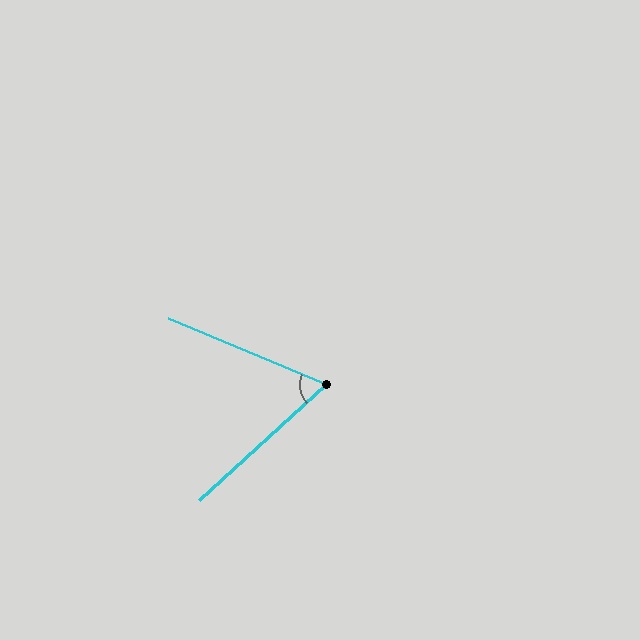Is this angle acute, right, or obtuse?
It is acute.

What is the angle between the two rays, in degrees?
Approximately 65 degrees.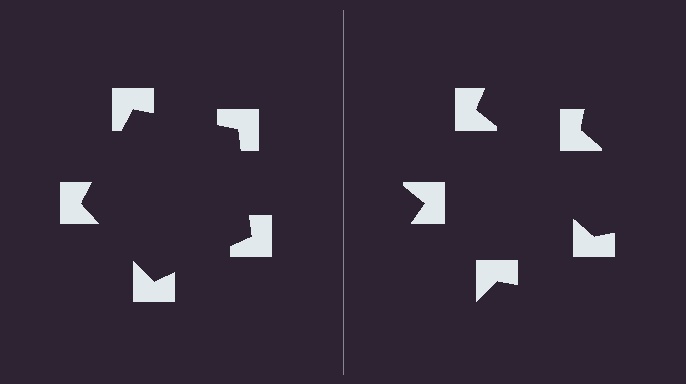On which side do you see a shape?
An illusory pentagon appears on the left side. On the right side the wedge cuts are rotated, so no coherent shape forms.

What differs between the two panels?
The notched squares are positioned identically on both sides; only the wedge orientations differ. On the left they align to a pentagon; on the right they are misaligned.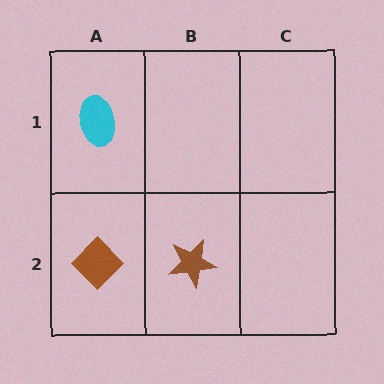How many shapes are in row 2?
2 shapes.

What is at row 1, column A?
A cyan ellipse.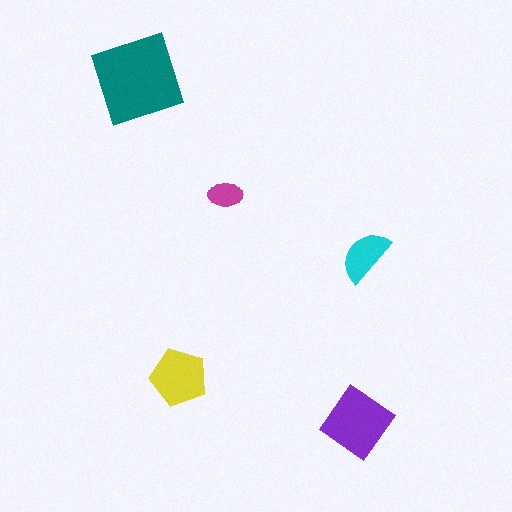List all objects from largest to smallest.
The teal square, the purple diamond, the yellow pentagon, the cyan semicircle, the magenta ellipse.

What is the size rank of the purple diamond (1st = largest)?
2nd.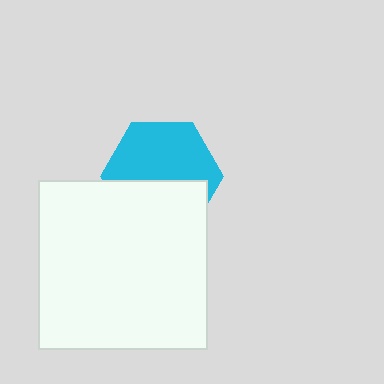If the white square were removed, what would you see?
You would see the complete cyan hexagon.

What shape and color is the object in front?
The object in front is a white square.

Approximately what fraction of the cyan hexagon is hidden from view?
Roughly 44% of the cyan hexagon is hidden behind the white square.